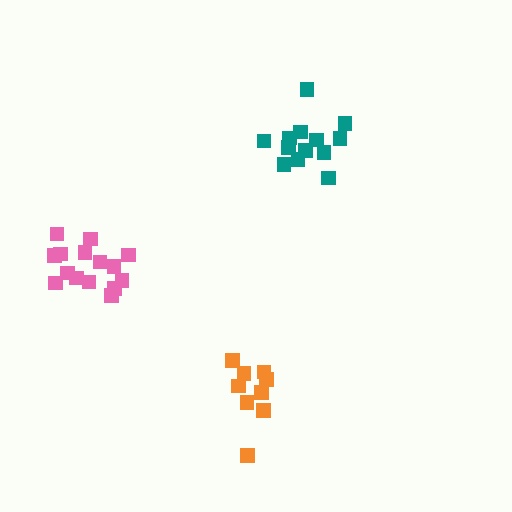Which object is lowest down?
The orange cluster is bottommost.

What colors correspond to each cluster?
The clusters are colored: orange, teal, pink.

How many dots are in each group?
Group 1: 9 dots, Group 2: 13 dots, Group 3: 15 dots (37 total).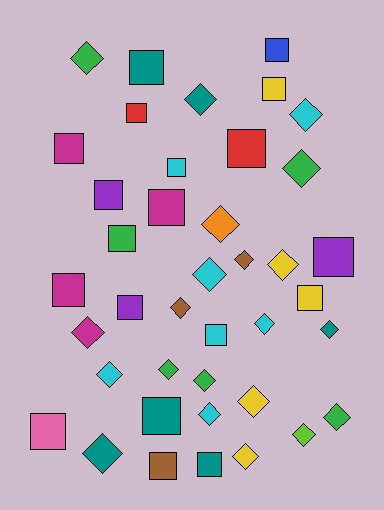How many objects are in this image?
There are 40 objects.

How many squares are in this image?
There are 19 squares.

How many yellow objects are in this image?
There are 5 yellow objects.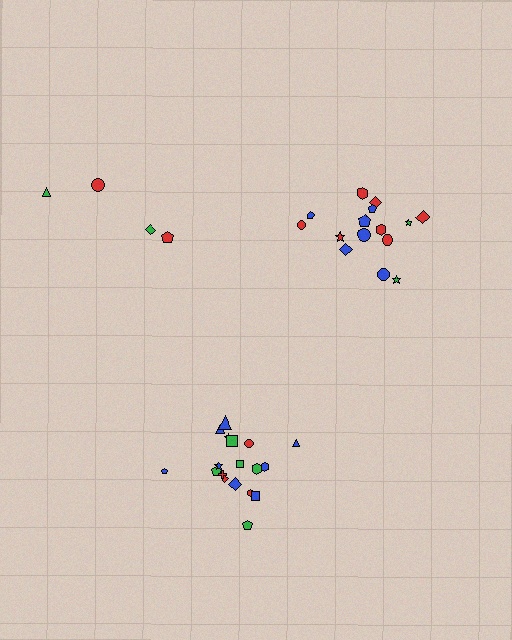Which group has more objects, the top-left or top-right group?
The top-right group.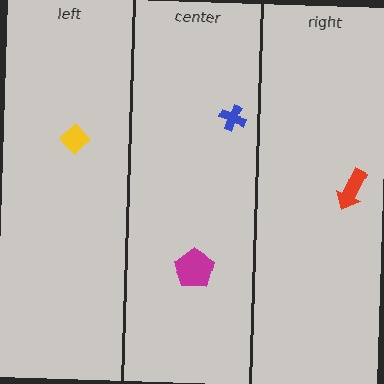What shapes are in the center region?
The blue cross, the magenta pentagon.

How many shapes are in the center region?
2.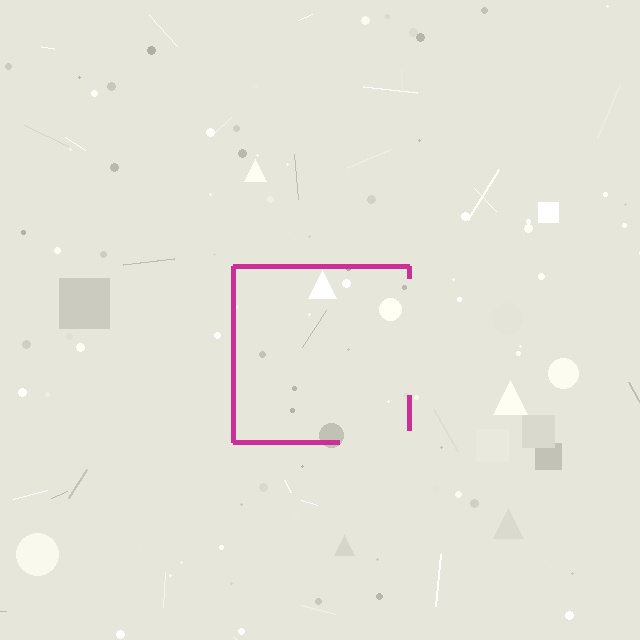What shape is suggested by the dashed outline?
The dashed outline suggests a square.